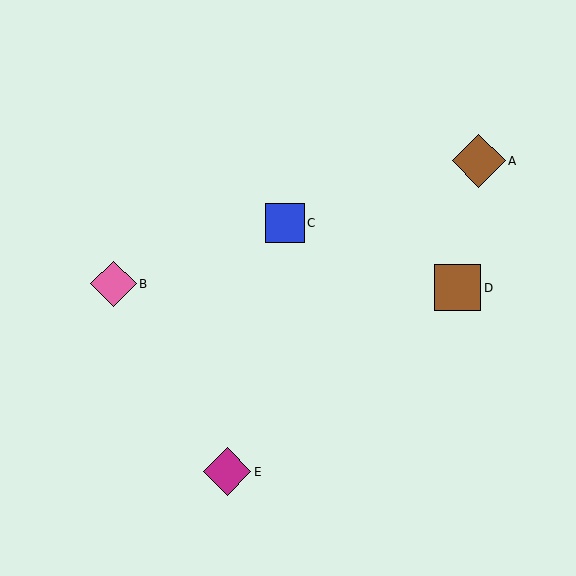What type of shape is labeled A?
Shape A is a brown diamond.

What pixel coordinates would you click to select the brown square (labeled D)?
Click at (458, 288) to select the brown square D.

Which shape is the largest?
The brown diamond (labeled A) is the largest.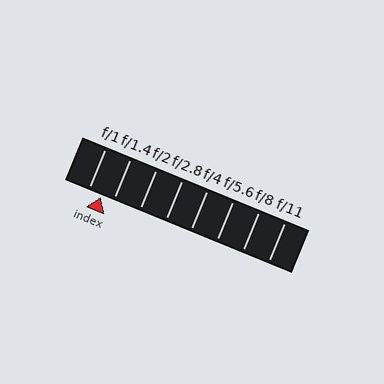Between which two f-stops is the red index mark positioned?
The index mark is between f/1 and f/1.4.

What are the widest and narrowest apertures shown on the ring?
The widest aperture shown is f/1 and the narrowest is f/11.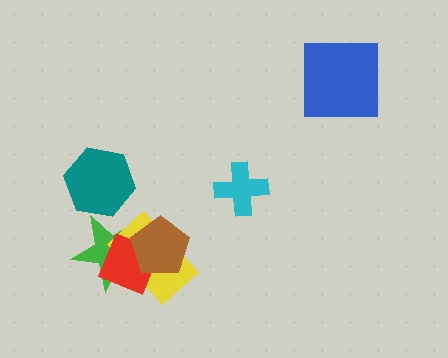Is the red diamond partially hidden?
Yes, it is partially covered by another shape.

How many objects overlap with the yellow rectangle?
3 objects overlap with the yellow rectangle.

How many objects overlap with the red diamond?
3 objects overlap with the red diamond.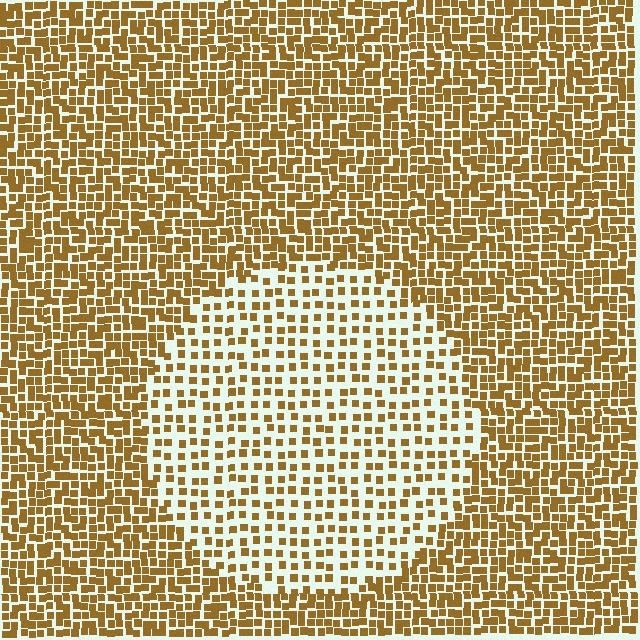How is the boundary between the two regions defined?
The boundary is defined by a change in element density (approximately 2.0x ratio). All elements are the same color, size, and shape.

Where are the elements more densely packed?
The elements are more densely packed outside the circle boundary.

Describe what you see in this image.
The image contains small brown elements arranged at two different densities. A circle-shaped region is visible where the elements are less densely packed than the surrounding area.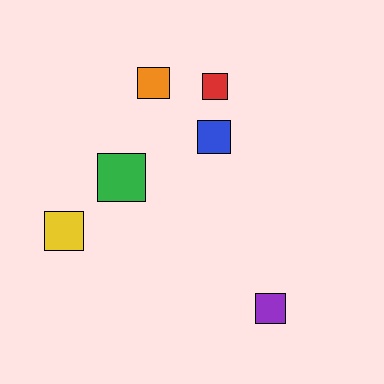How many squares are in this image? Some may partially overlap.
There are 6 squares.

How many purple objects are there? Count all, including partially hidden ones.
There is 1 purple object.